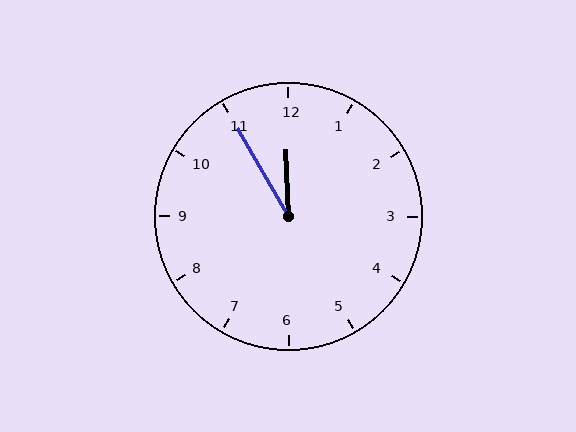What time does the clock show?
11:55.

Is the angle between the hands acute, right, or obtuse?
It is acute.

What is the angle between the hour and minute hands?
Approximately 28 degrees.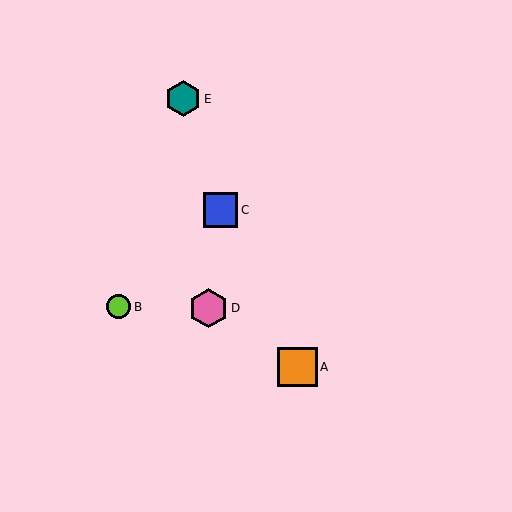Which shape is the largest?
The orange square (labeled A) is the largest.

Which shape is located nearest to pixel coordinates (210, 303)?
The pink hexagon (labeled D) at (209, 308) is nearest to that location.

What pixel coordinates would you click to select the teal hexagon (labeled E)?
Click at (183, 99) to select the teal hexagon E.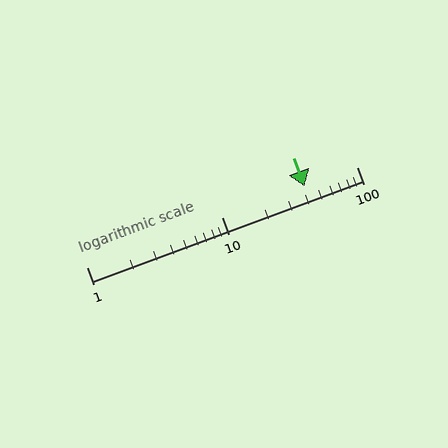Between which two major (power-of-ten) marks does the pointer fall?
The pointer is between 10 and 100.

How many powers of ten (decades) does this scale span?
The scale spans 2 decades, from 1 to 100.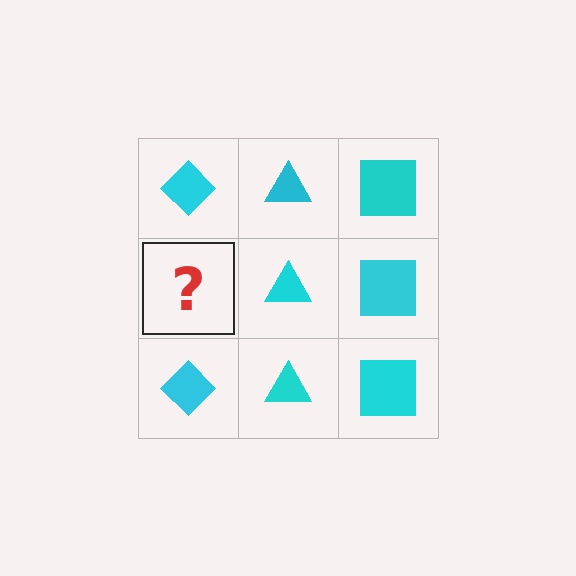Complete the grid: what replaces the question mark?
The question mark should be replaced with a cyan diamond.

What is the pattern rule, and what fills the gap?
The rule is that each column has a consistent shape. The gap should be filled with a cyan diamond.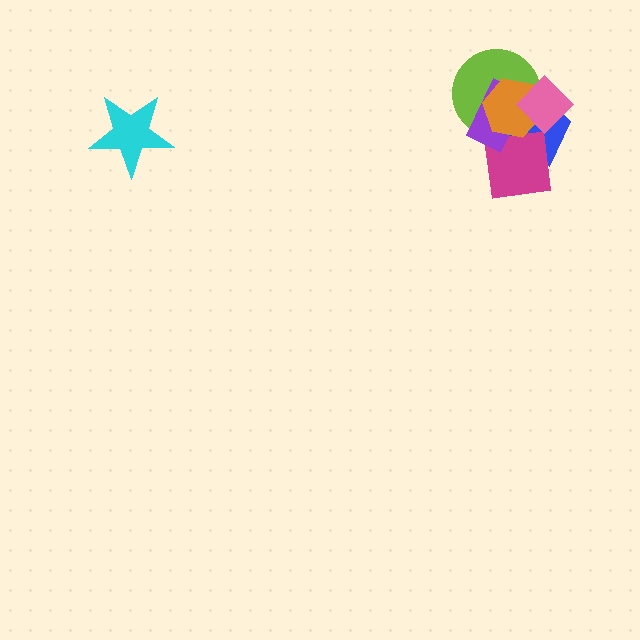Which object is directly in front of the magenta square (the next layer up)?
The purple rectangle is directly in front of the magenta square.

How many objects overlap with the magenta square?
4 objects overlap with the magenta square.